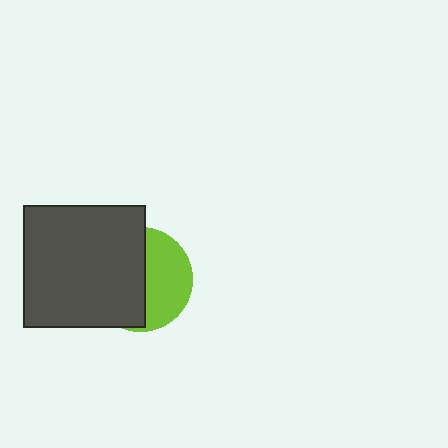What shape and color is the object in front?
The object in front is a dark gray square.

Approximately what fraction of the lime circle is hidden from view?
Roughly 55% of the lime circle is hidden behind the dark gray square.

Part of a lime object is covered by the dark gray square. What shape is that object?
It is a circle.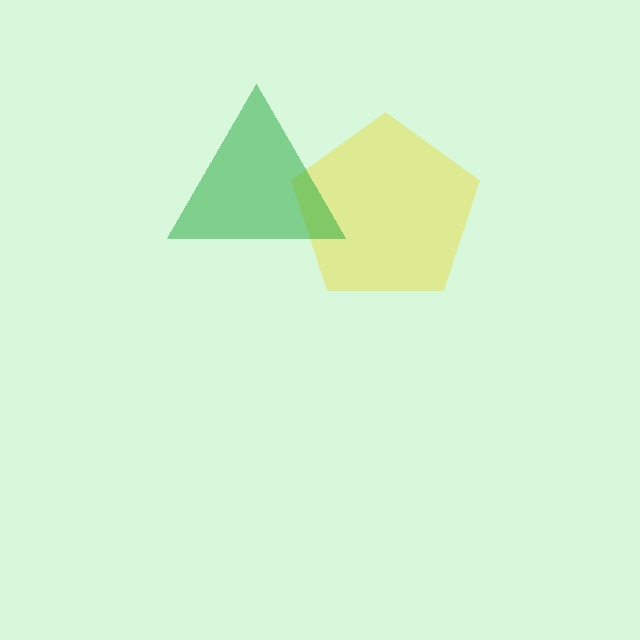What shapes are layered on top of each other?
The layered shapes are: a yellow pentagon, a green triangle.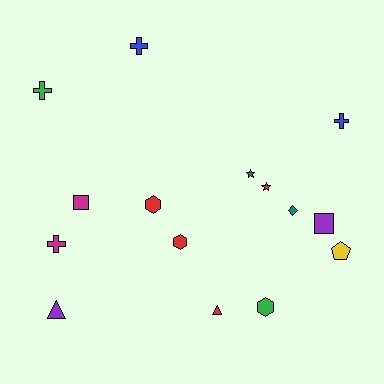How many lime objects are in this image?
There are no lime objects.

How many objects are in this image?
There are 15 objects.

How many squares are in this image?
There are 2 squares.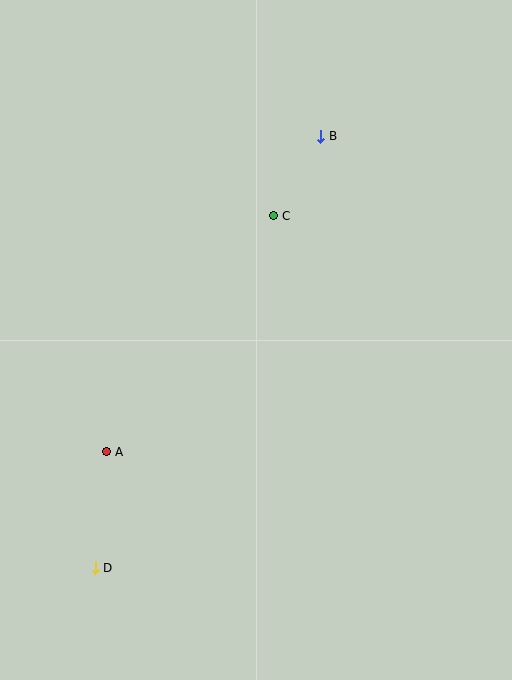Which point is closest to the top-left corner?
Point B is closest to the top-left corner.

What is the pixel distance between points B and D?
The distance between B and D is 487 pixels.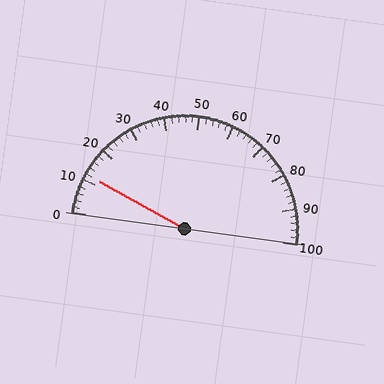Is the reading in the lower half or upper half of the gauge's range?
The reading is in the lower half of the range (0 to 100).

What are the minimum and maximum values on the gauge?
The gauge ranges from 0 to 100.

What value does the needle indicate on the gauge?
The needle indicates approximately 12.